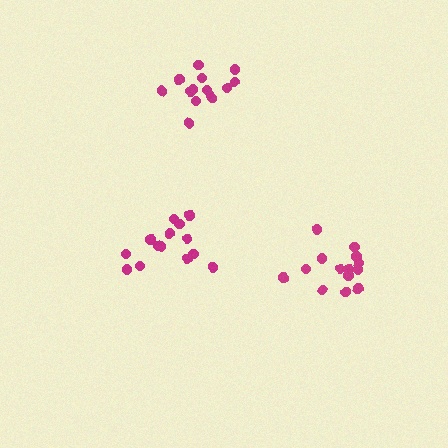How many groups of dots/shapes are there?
There are 3 groups.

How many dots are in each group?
Group 1: 14 dots, Group 2: 15 dots, Group 3: 15 dots (44 total).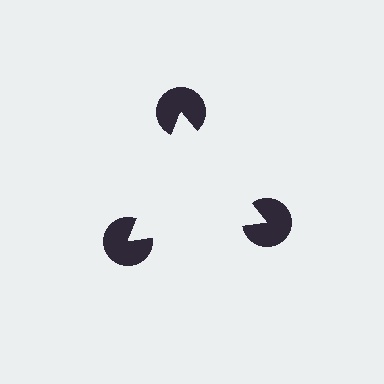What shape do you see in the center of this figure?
An illusory triangle — its edges are inferred from the aligned wedge cuts in the pac-man discs, not physically drawn.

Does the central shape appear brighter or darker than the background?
It typically appears slightly brighter than the background, even though no actual brightness change is drawn.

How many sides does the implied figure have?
3 sides.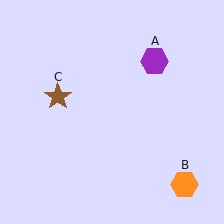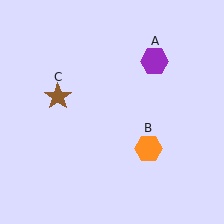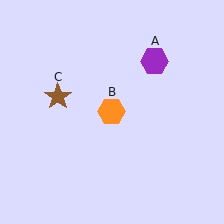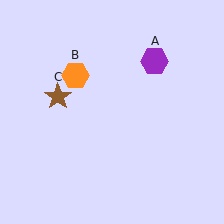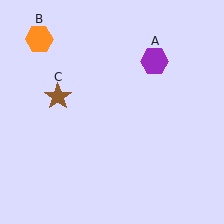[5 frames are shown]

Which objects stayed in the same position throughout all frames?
Purple hexagon (object A) and brown star (object C) remained stationary.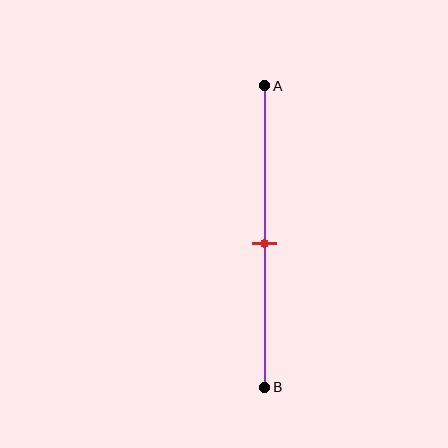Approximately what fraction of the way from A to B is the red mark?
The red mark is approximately 50% of the way from A to B.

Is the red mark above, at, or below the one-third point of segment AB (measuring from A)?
The red mark is below the one-third point of segment AB.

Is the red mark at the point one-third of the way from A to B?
No, the mark is at about 50% from A, not at the 33% one-third point.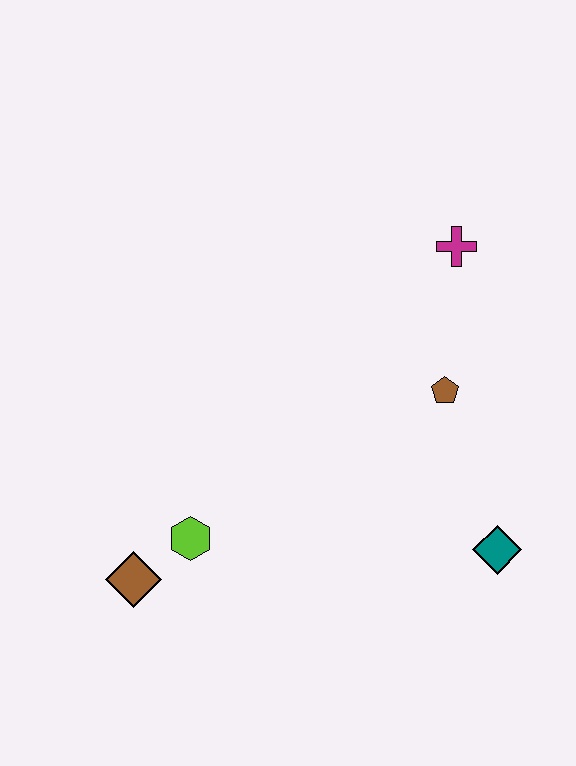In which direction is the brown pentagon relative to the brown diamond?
The brown pentagon is to the right of the brown diamond.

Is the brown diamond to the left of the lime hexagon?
Yes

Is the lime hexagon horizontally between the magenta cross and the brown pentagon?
No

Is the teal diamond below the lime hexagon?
Yes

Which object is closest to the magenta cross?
The brown pentagon is closest to the magenta cross.